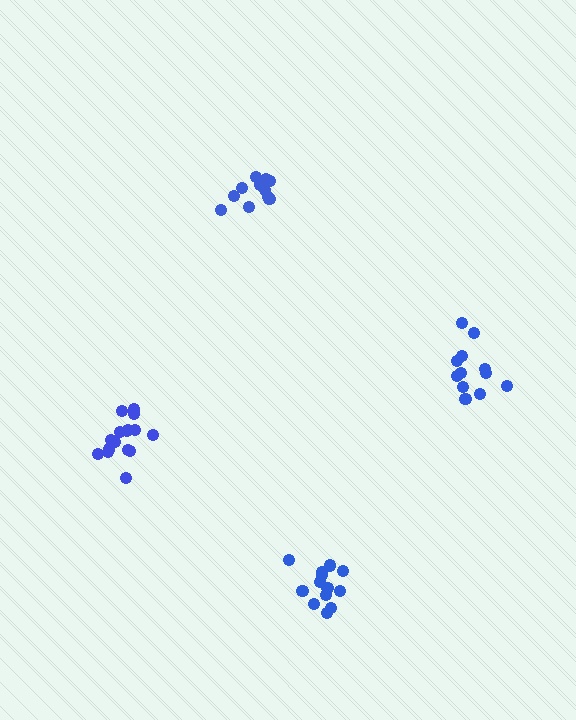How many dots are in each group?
Group 1: 12 dots, Group 2: 11 dots, Group 3: 13 dots, Group 4: 16 dots (52 total).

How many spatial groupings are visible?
There are 4 spatial groupings.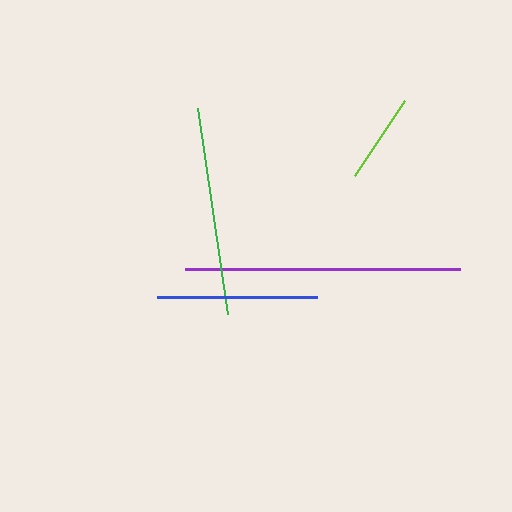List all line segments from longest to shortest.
From longest to shortest: purple, green, blue, lime.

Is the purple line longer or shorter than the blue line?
The purple line is longer than the blue line.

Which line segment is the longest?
The purple line is the longest at approximately 275 pixels.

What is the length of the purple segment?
The purple segment is approximately 275 pixels long.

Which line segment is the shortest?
The lime line is the shortest at approximately 90 pixels.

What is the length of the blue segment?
The blue segment is approximately 160 pixels long.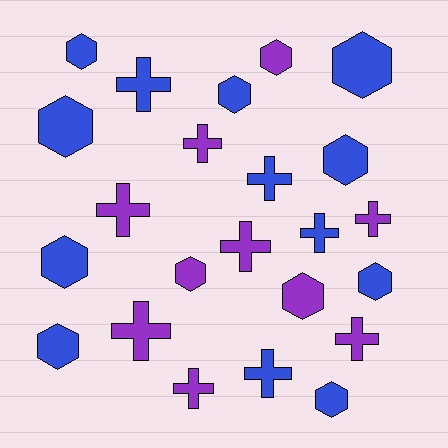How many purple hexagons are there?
There are 3 purple hexagons.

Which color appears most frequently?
Blue, with 13 objects.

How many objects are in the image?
There are 23 objects.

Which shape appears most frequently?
Hexagon, with 12 objects.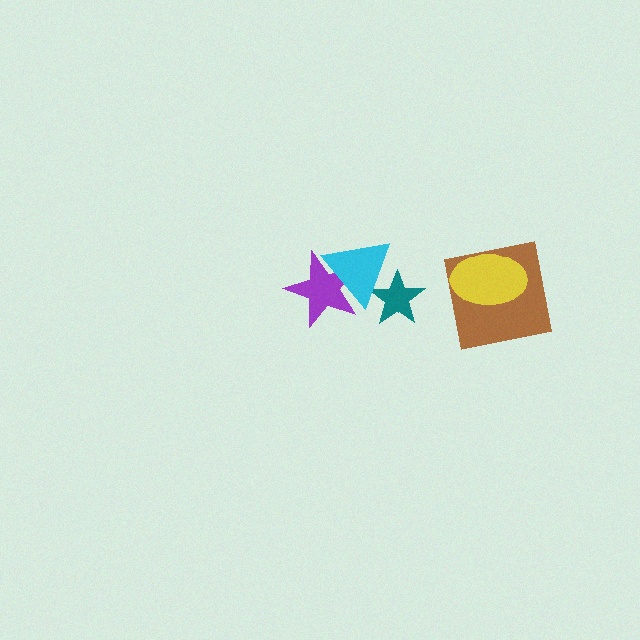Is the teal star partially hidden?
Yes, it is partially covered by another shape.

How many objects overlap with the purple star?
1 object overlaps with the purple star.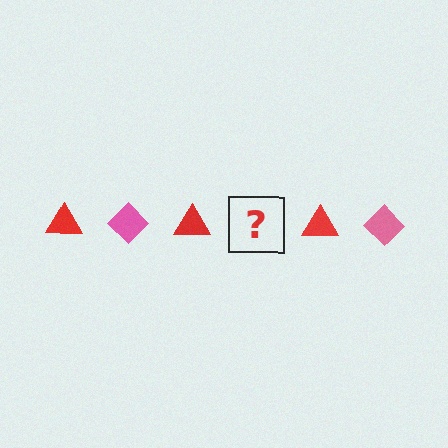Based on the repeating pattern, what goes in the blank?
The blank should be a pink diamond.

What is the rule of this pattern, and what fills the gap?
The rule is that the pattern alternates between red triangle and pink diamond. The gap should be filled with a pink diamond.